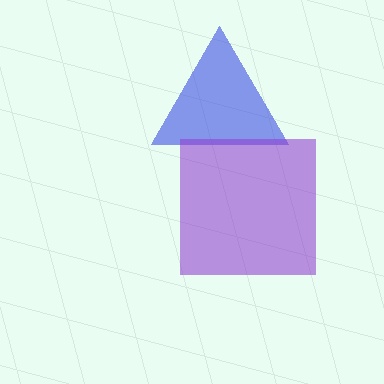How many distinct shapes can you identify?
There are 2 distinct shapes: a blue triangle, a purple square.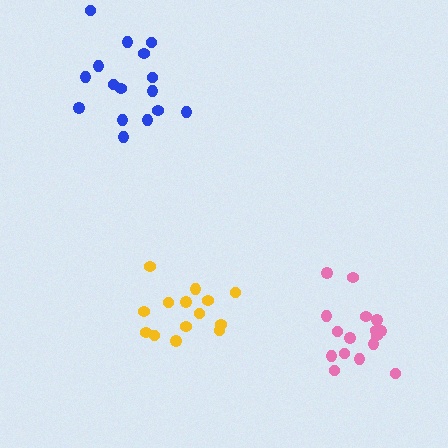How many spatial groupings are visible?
There are 3 spatial groupings.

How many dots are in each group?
Group 1: 16 dots, Group 2: 16 dots, Group 3: 14 dots (46 total).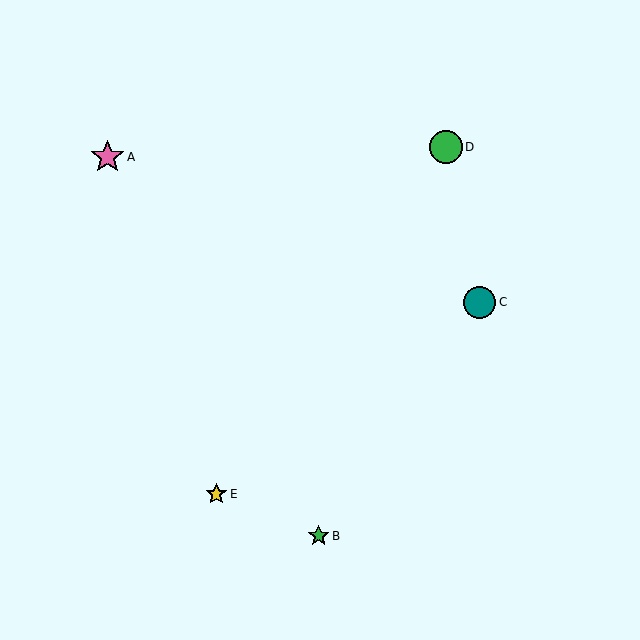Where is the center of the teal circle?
The center of the teal circle is at (479, 302).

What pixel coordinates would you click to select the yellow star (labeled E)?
Click at (216, 494) to select the yellow star E.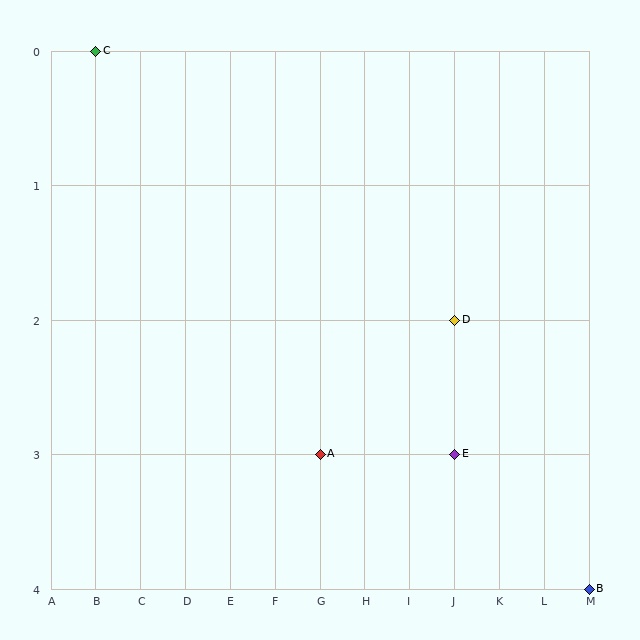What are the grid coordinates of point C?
Point C is at grid coordinates (B, 0).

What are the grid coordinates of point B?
Point B is at grid coordinates (M, 4).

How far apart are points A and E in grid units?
Points A and E are 3 columns apart.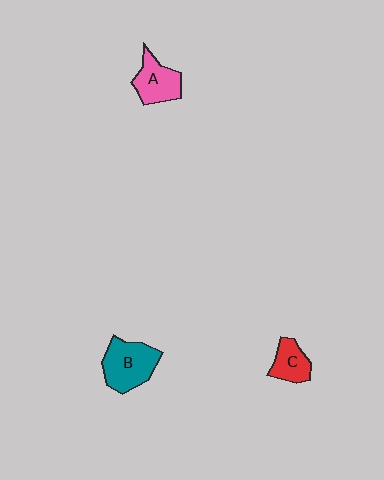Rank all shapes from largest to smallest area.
From largest to smallest: B (teal), A (pink), C (red).